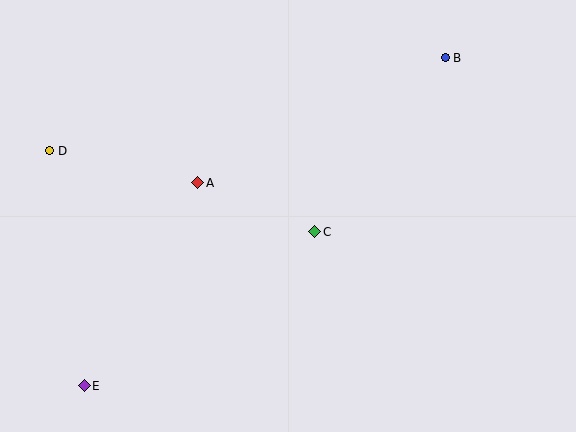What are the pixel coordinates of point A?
Point A is at (198, 183).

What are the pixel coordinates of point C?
Point C is at (315, 232).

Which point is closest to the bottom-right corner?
Point C is closest to the bottom-right corner.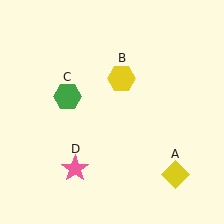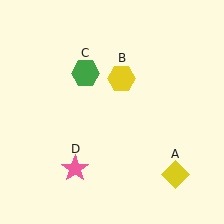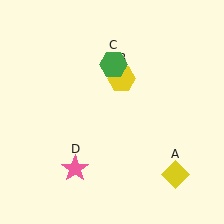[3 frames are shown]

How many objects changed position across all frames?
1 object changed position: green hexagon (object C).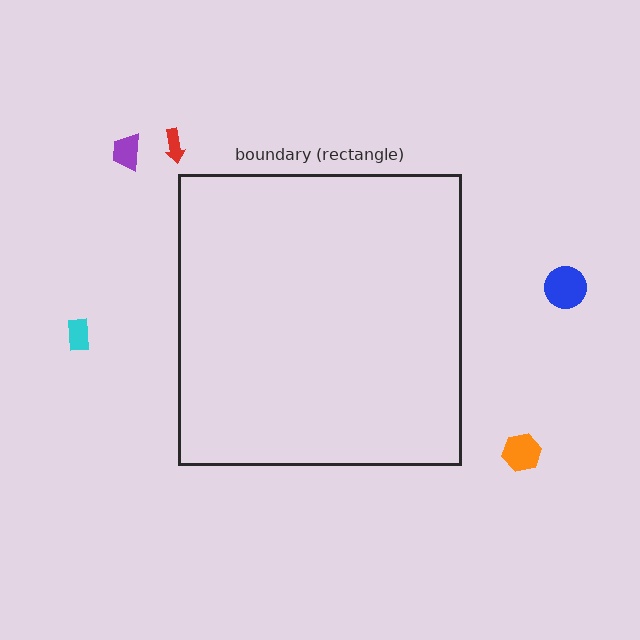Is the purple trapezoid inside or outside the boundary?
Outside.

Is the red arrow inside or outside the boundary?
Outside.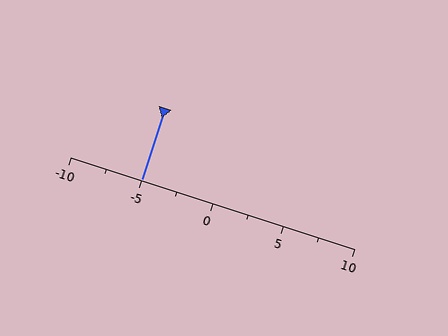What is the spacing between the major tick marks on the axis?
The major ticks are spaced 5 apart.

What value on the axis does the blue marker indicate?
The marker indicates approximately -5.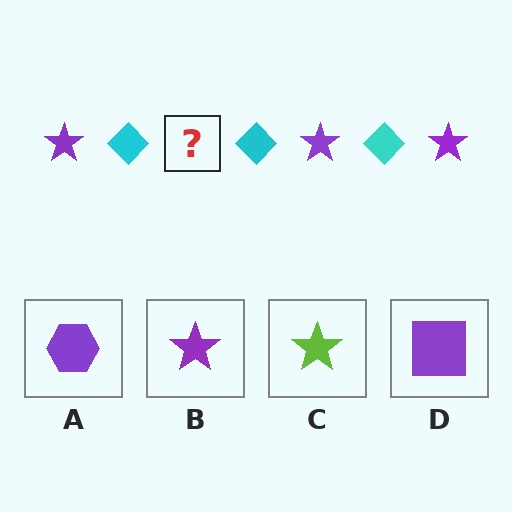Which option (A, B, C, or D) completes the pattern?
B.